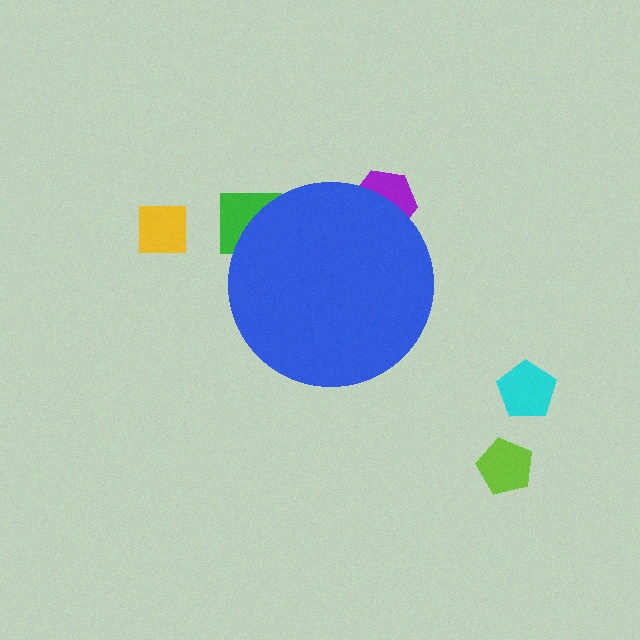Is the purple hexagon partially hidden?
Yes, the purple hexagon is partially hidden behind the blue circle.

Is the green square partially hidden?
Yes, the green square is partially hidden behind the blue circle.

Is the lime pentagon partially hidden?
No, the lime pentagon is fully visible.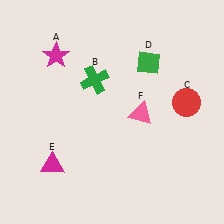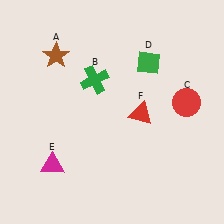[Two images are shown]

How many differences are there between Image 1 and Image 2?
There are 2 differences between the two images.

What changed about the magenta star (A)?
In Image 1, A is magenta. In Image 2, it changed to brown.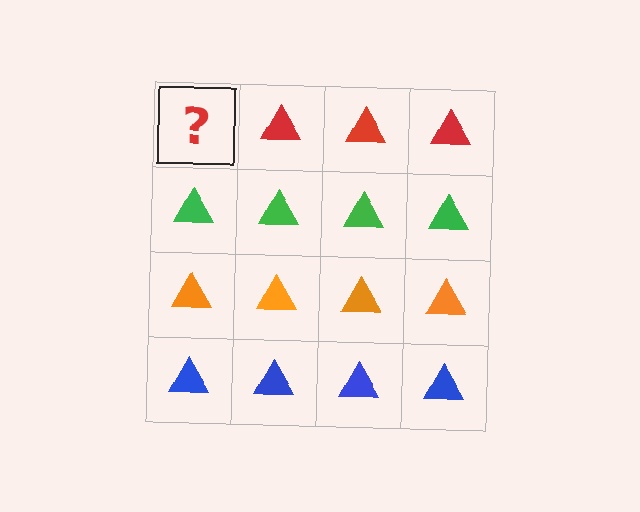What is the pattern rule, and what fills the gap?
The rule is that each row has a consistent color. The gap should be filled with a red triangle.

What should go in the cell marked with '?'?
The missing cell should contain a red triangle.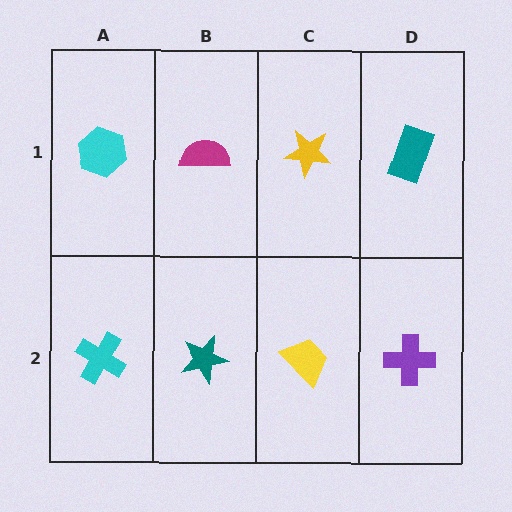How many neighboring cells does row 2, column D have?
2.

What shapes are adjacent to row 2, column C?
A yellow star (row 1, column C), a teal star (row 2, column B), a purple cross (row 2, column D).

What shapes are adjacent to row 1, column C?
A yellow trapezoid (row 2, column C), a magenta semicircle (row 1, column B), a teal rectangle (row 1, column D).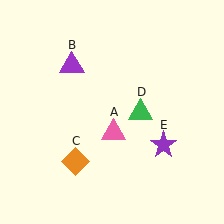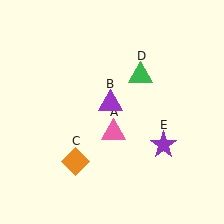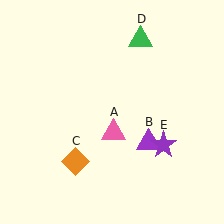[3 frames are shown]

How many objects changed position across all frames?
2 objects changed position: purple triangle (object B), green triangle (object D).